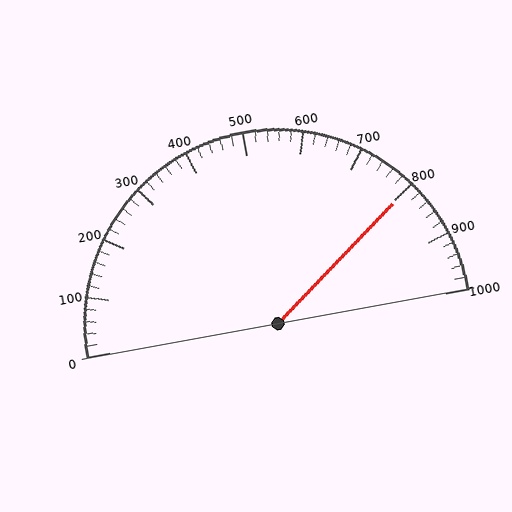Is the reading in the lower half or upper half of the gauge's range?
The reading is in the upper half of the range (0 to 1000).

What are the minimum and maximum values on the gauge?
The gauge ranges from 0 to 1000.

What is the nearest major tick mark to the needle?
The nearest major tick mark is 800.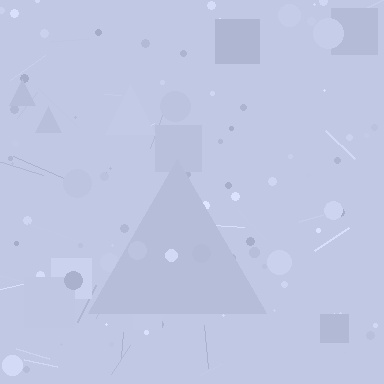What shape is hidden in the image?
A triangle is hidden in the image.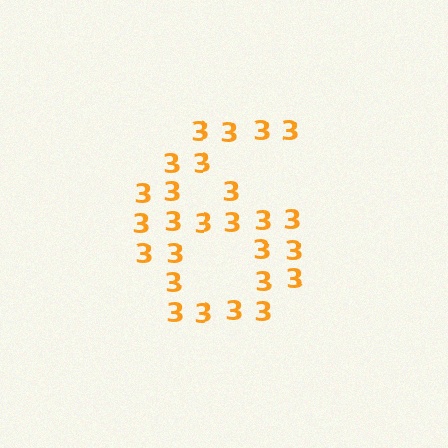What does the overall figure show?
The overall figure shows the digit 6.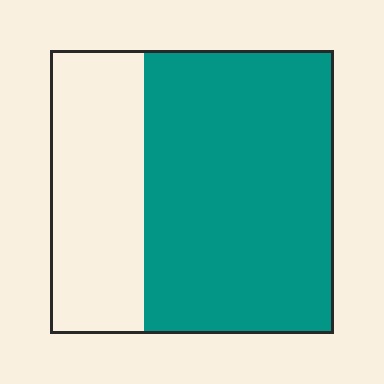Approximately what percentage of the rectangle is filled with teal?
Approximately 65%.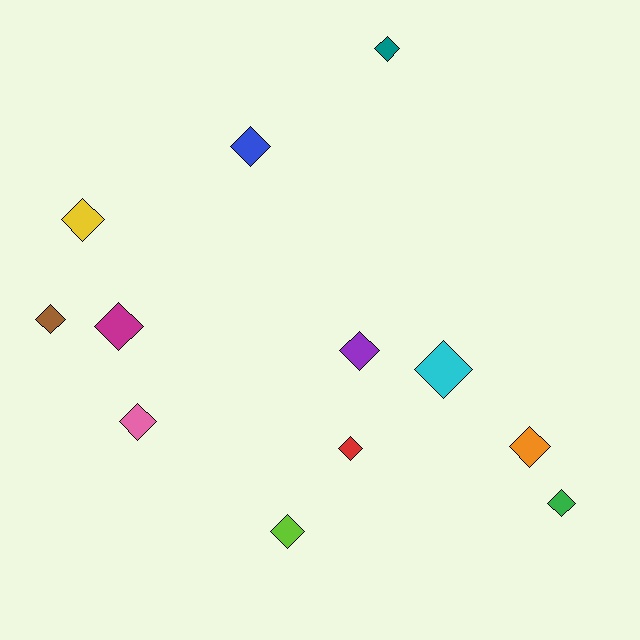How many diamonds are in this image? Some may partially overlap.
There are 12 diamonds.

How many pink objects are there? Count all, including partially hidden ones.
There is 1 pink object.